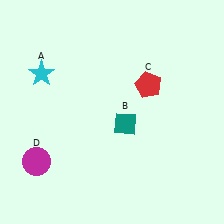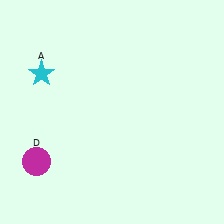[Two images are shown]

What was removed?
The teal diamond (B), the red pentagon (C) were removed in Image 2.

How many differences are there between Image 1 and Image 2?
There are 2 differences between the two images.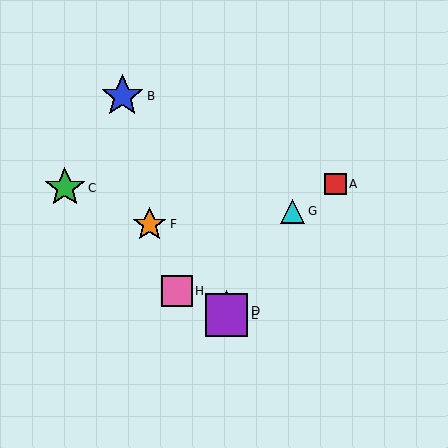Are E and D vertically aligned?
Yes, both are at x≈227.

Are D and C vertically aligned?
No, D is at x≈227 and C is at x≈65.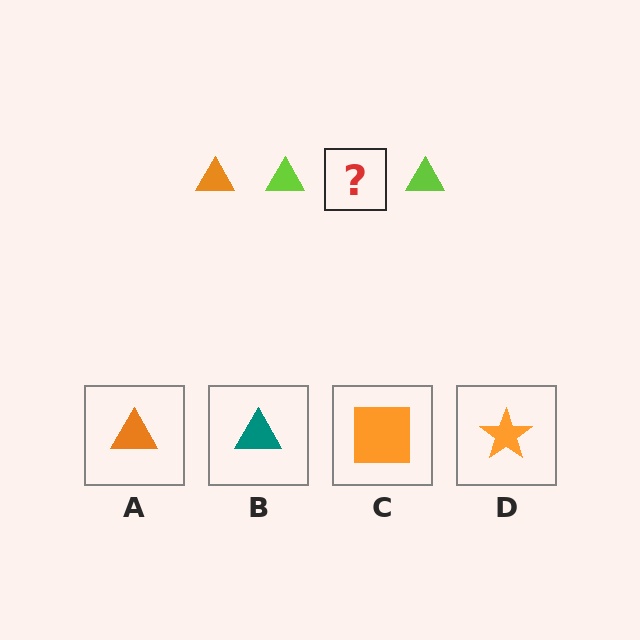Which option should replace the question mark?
Option A.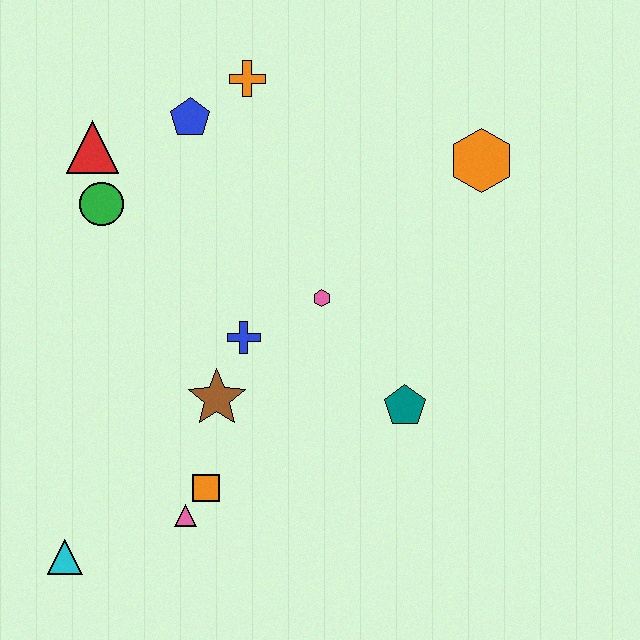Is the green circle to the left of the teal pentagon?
Yes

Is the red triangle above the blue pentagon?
No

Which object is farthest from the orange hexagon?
The cyan triangle is farthest from the orange hexagon.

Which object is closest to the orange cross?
The blue pentagon is closest to the orange cross.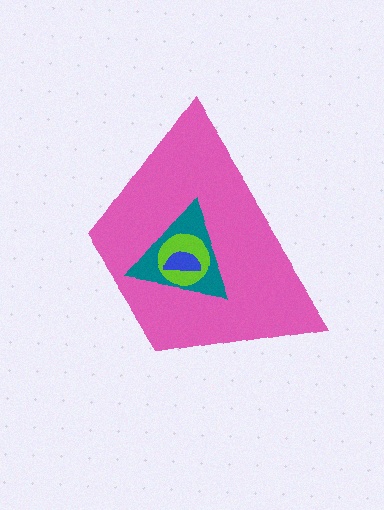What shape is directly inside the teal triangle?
The lime circle.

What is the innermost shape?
The blue semicircle.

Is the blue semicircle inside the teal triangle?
Yes.